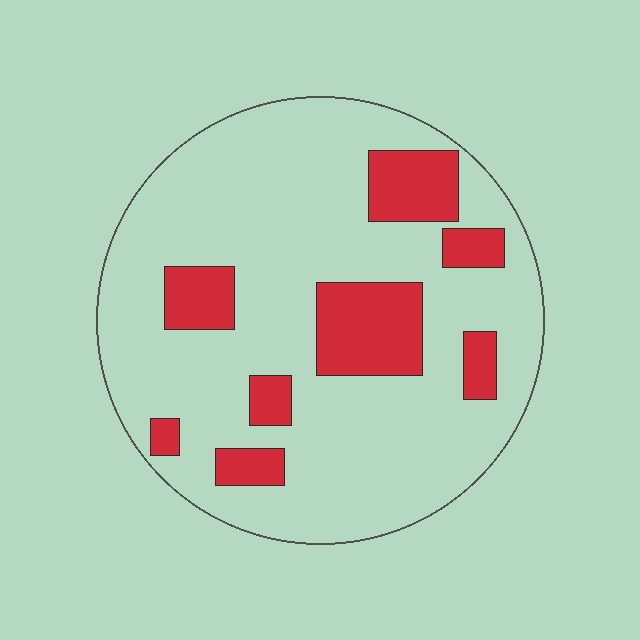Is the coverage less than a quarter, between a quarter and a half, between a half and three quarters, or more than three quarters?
Less than a quarter.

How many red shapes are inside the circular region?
8.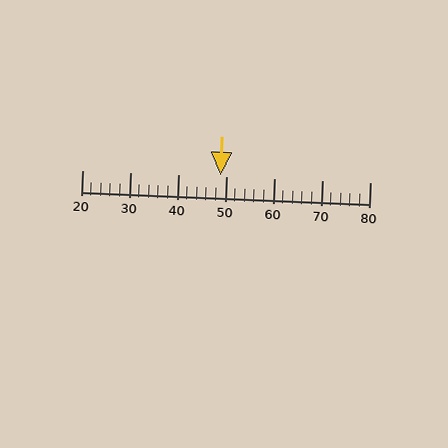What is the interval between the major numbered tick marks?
The major tick marks are spaced 10 units apart.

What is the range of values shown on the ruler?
The ruler shows values from 20 to 80.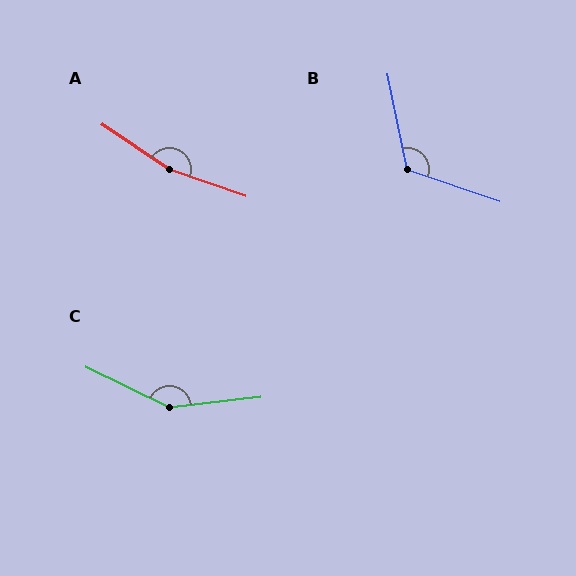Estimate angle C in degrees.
Approximately 147 degrees.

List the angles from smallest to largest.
B (120°), C (147°), A (166°).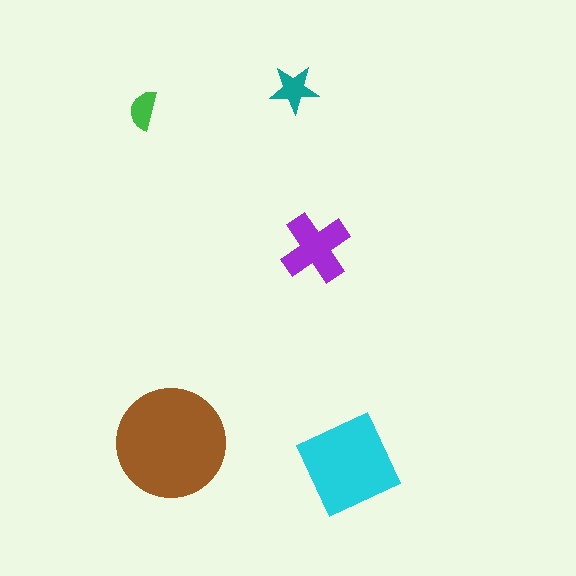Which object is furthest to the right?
The cyan diamond is rightmost.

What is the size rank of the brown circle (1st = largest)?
1st.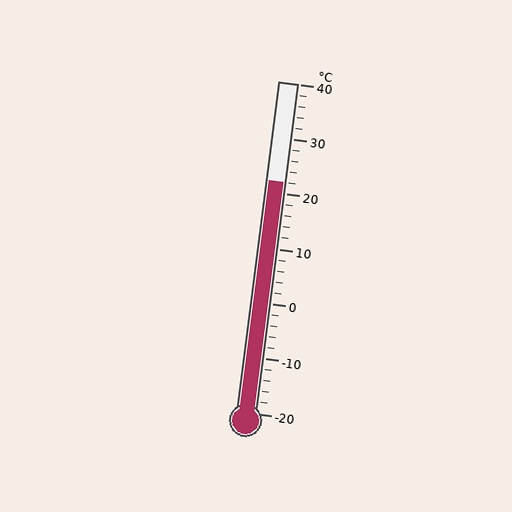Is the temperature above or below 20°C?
The temperature is above 20°C.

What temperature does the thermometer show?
The thermometer shows approximately 22°C.